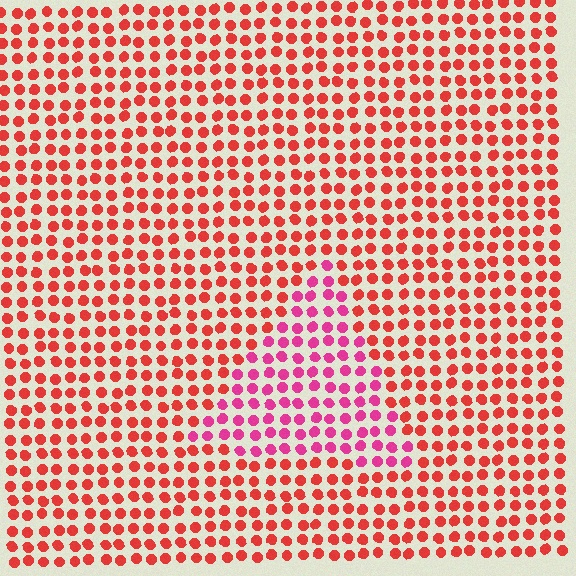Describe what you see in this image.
The image is filled with small red elements in a uniform arrangement. A triangle-shaped region is visible where the elements are tinted to a slightly different hue, forming a subtle color boundary.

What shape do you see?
I see a triangle.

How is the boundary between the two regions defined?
The boundary is defined purely by a slight shift in hue (about 35 degrees). Spacing, size, and orientation are identical on both sides.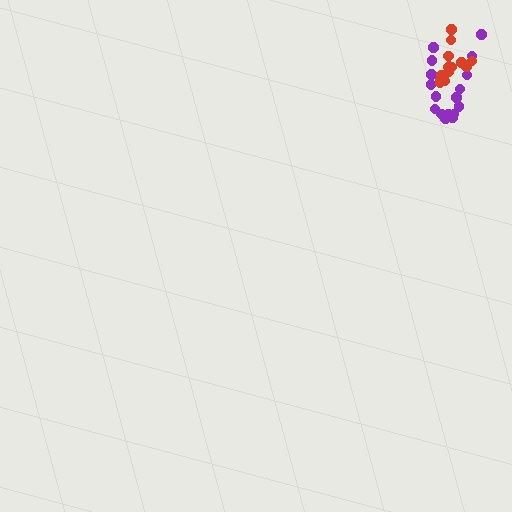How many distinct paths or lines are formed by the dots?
There are 2 distinct paths.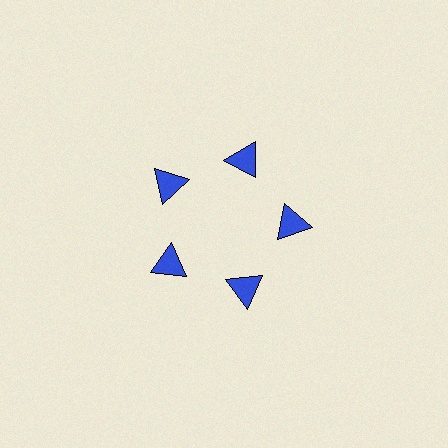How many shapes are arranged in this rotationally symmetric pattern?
There are 5 shapes, arranged in 5 groups of 1.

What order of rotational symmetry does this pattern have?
This pattern has 5-fold rotational symmetry.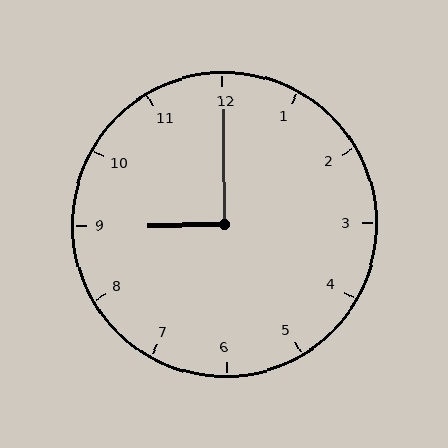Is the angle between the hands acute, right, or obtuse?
It is right.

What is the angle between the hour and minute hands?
Approximately 90 degrees.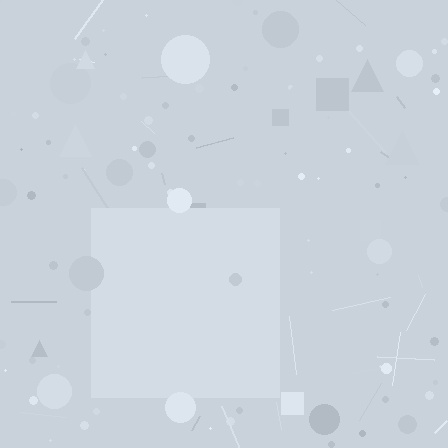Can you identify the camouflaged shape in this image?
The camouflaged shape is a square.